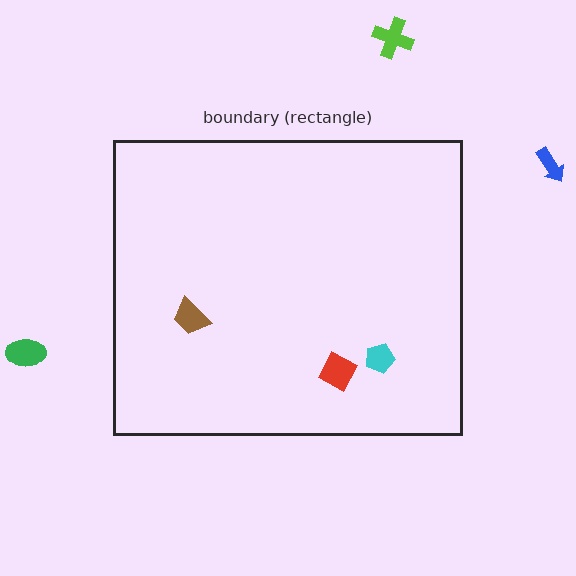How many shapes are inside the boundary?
3 inside, 3 outside.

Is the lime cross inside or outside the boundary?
Outside.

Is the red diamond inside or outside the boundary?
Inside.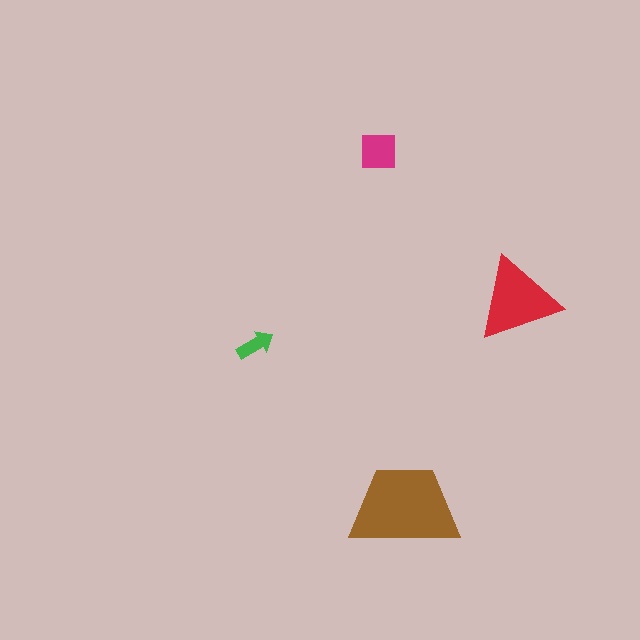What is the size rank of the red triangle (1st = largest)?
2nd.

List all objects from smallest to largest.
The green arrow, the magenta square, the red triangle, the brown trapezoid.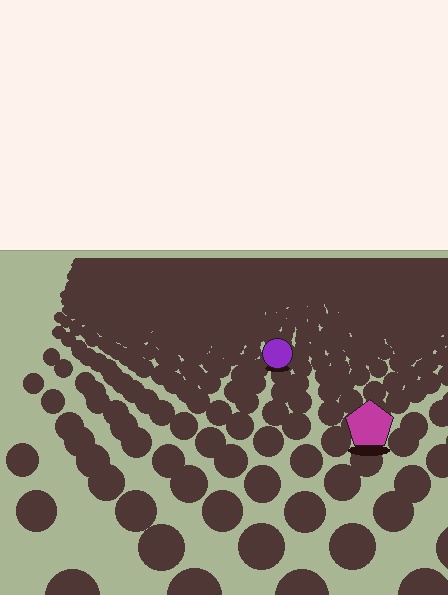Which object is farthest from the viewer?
The purple circle is farthest from the viewer. It appears smaller and the ground texture around it is denser.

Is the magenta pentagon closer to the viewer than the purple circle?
Yes. The magenta pentagon is closer — you can tell from the texture gradient: the ground texture is coarser near it.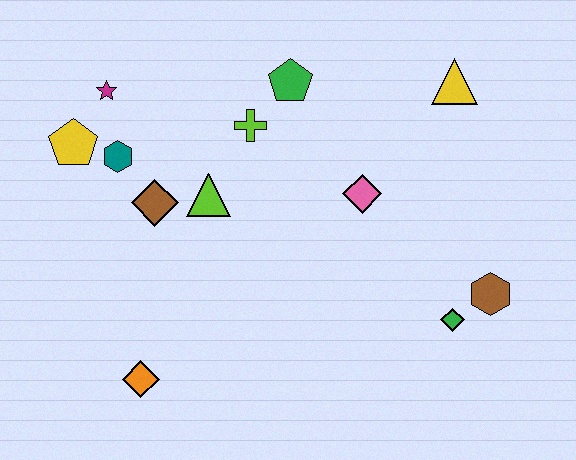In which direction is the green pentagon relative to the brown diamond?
The green pentagon is to the right of the brown diamond.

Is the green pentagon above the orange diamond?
Yes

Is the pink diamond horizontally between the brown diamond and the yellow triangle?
Yes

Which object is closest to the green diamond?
The brown hexagon is closest to the green diamond.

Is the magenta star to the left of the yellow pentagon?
No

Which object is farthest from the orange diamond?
The yellow triangle is farthest from the orange diamond.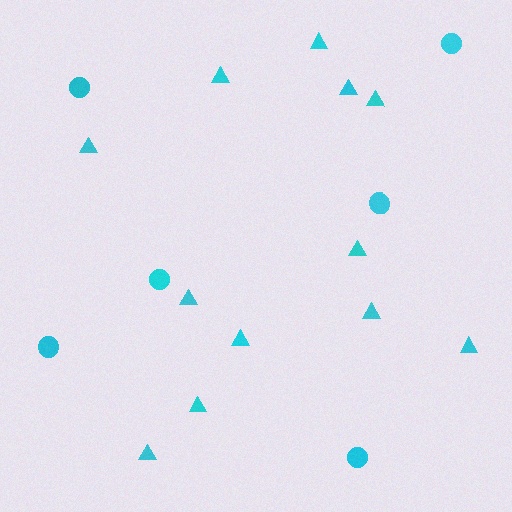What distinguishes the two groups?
There are 2 groups: one group of circles (6) and one group of triangles (12).